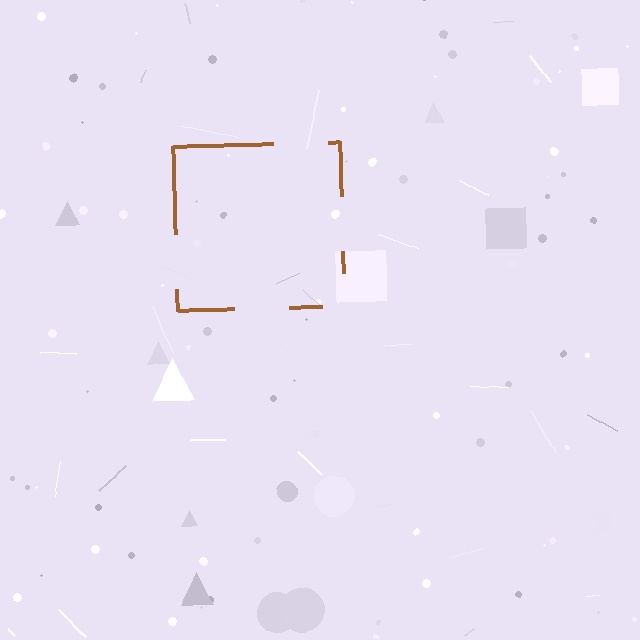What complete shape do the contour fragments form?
The contour fragments form a square.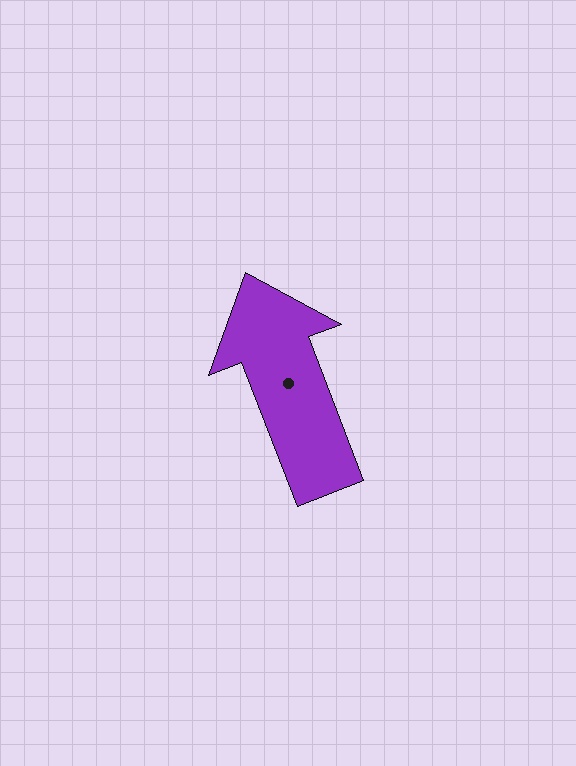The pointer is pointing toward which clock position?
Roughly 11 o'clock.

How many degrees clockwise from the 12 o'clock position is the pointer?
Approximately 339 degrees.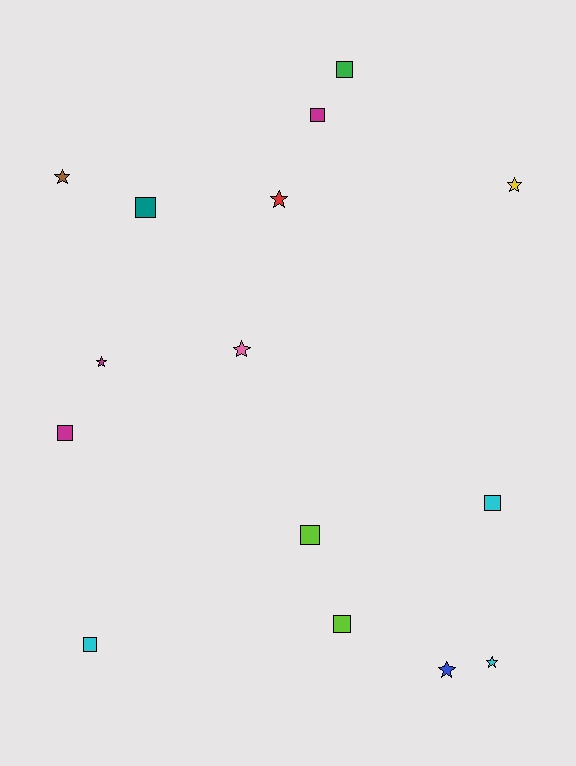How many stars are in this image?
There are 7 stars.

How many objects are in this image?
There are 15 objects.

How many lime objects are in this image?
There are 2 lime objects.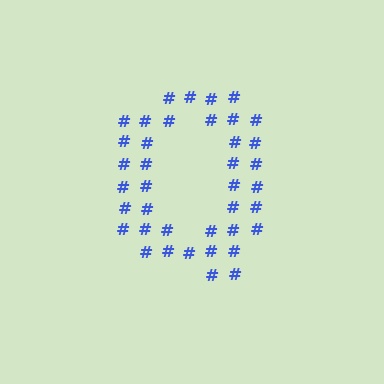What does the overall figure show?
The overall figure shows the letter Q.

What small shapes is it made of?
It is made of small hash symbols.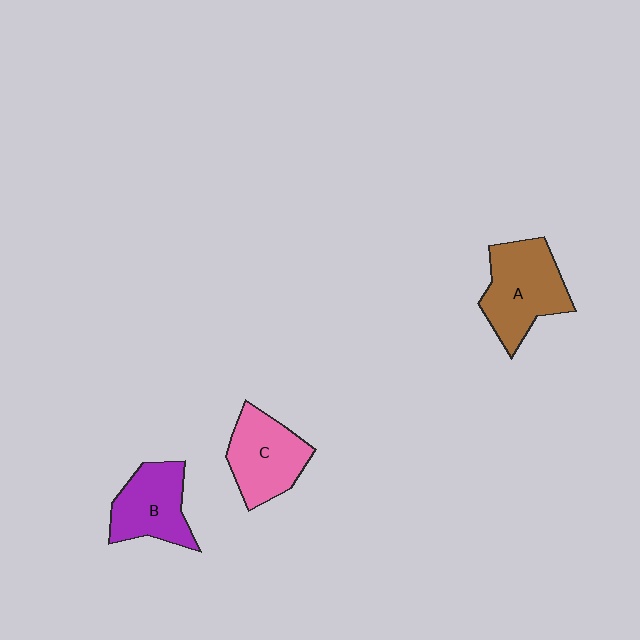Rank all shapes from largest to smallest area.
From largest to smallest: A (brown), C (pink), B (purple).